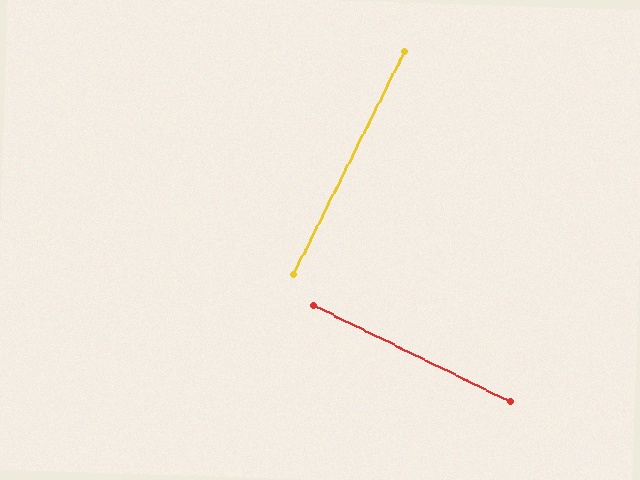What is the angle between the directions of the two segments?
Approximately 90 degrees.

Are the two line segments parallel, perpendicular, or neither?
Perpendicular — they meet at approximately 90°.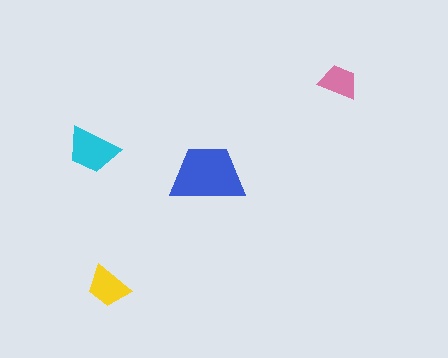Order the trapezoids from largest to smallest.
the blue one, the cyan one, the yellow one, the pink one.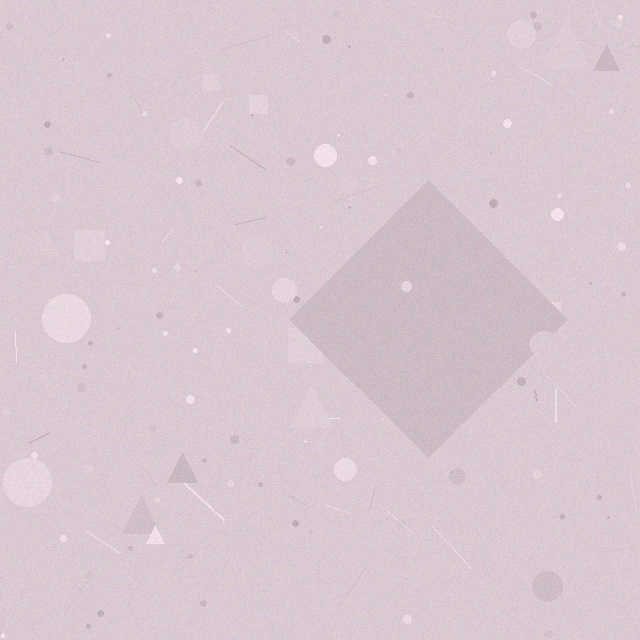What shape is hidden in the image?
A diamond is hidden in the image.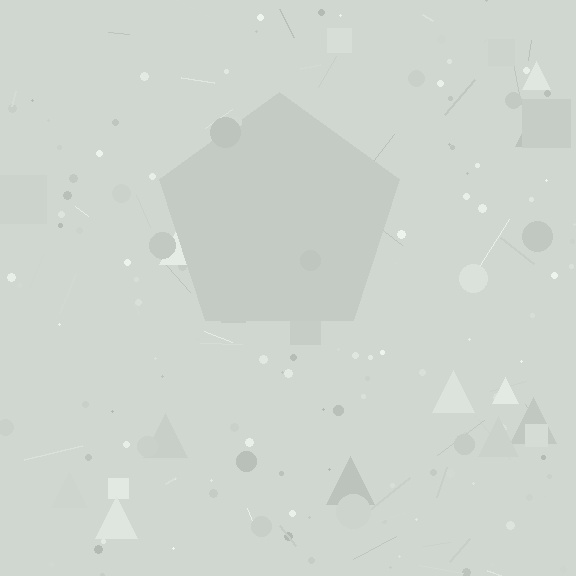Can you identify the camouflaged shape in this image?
The camouflaged shape is a pentagon.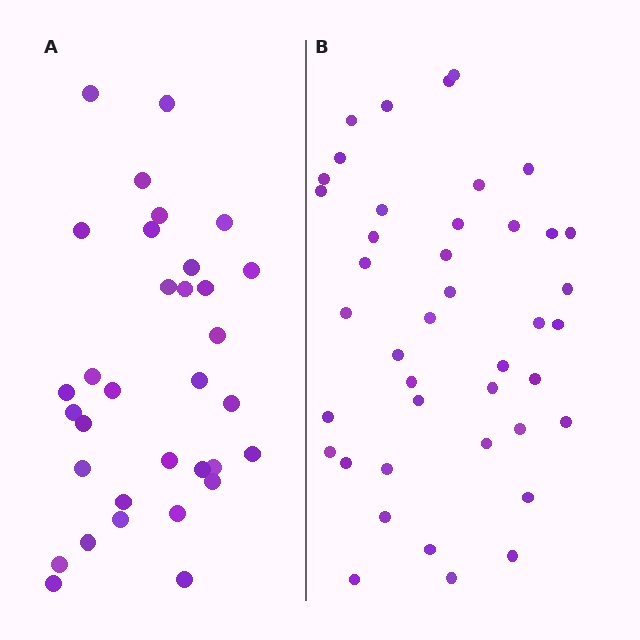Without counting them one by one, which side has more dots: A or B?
Region B (the right region) has more dots.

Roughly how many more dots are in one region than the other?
Region B has roughly 8 or so more dots than region A.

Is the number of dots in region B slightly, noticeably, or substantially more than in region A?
Region B has noticeably more, but not dramatically so. The ratio is roughly 1.3 to 1.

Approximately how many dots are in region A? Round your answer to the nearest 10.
About 30 dots. (The exact count is 33, which rounds to 30.)